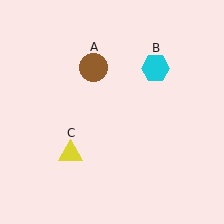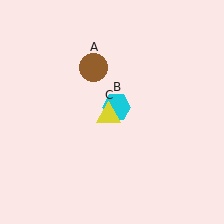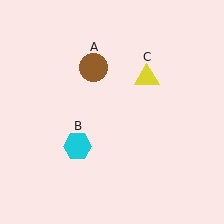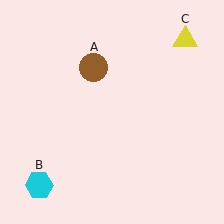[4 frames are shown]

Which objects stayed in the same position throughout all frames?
Brown circle (object A) remained stationary.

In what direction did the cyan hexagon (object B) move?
The cyan hexagon (object B) moved down and to the left.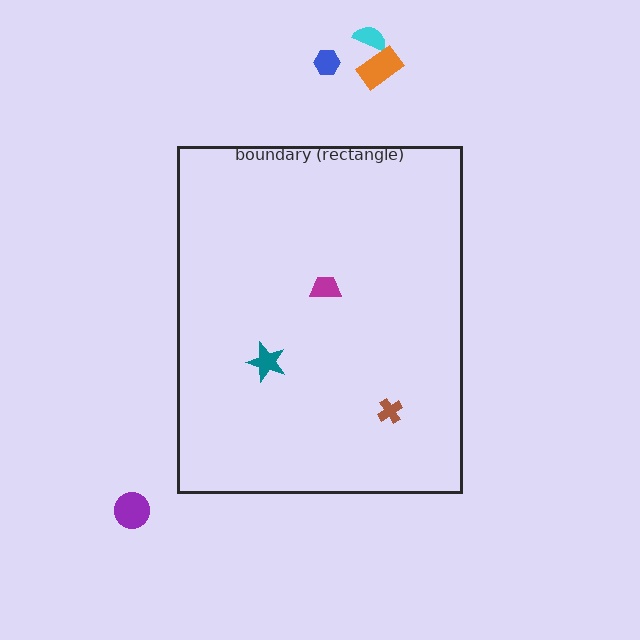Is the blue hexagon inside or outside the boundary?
Outside.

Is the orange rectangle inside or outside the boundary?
Outside.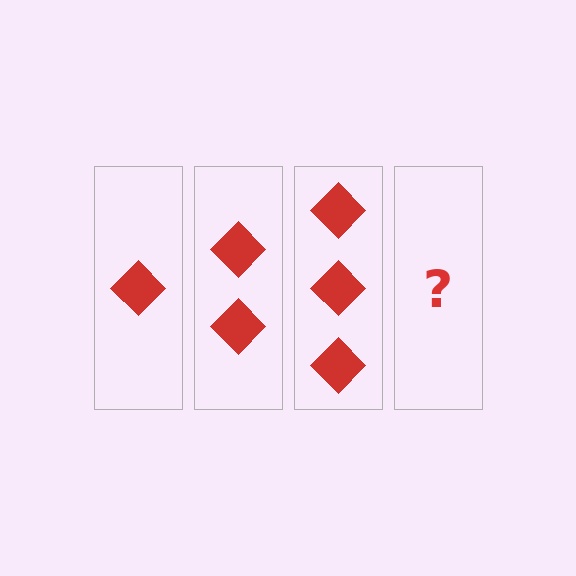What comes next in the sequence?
The next element should be 4 diamonds.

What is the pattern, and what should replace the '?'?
The pattern is that each step adds one more diamond. The '?' should be 4 diamonds.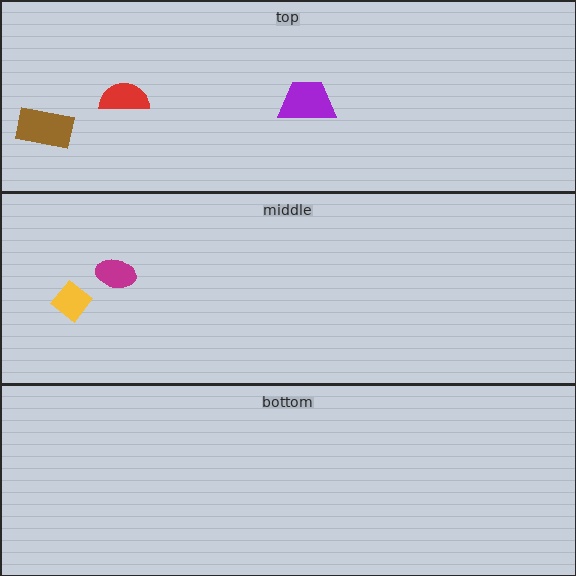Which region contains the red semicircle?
The top region.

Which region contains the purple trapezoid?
The top region.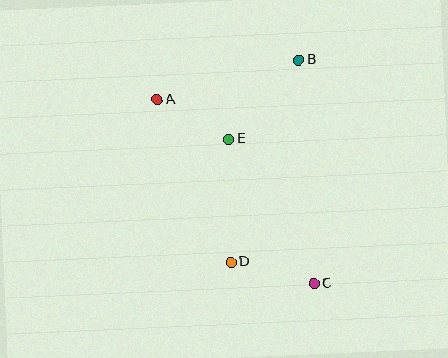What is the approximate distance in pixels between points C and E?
The distance between C and E is approximately 168 pixels.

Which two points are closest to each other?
Points A and E are closest to each other.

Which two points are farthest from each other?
Points A and C are farthest from each other.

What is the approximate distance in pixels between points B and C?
The distance between B and C is approximately 224 pixels.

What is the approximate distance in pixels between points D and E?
The distance between D and E is approximately 123 pixels.